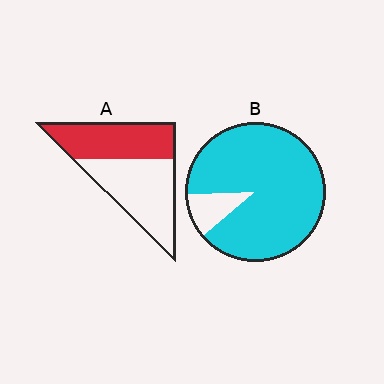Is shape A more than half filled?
No.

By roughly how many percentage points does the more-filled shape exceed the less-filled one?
By roughly 45 percentage points (B over A).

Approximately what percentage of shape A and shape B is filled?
A is approximately 45% and B is approximately 90%.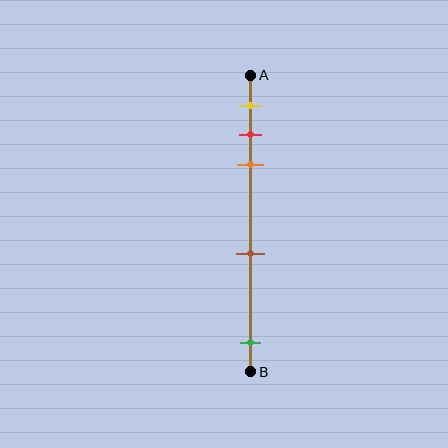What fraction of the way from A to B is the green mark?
The green mark is approximately 90% (0.9) of the way from A to B.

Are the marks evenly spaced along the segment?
No, the marks are not evenly spaced.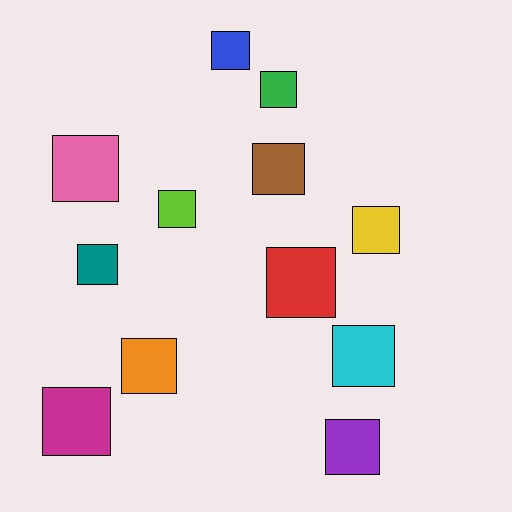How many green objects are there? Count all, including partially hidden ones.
There is 1 green object.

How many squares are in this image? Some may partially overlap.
There are 12 squares.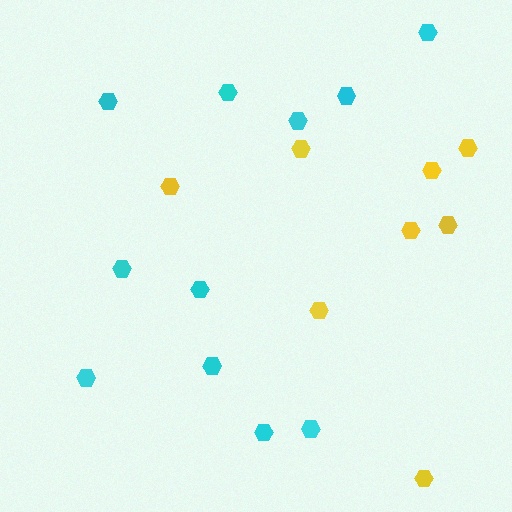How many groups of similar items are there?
There are 2 groups: one group of yellow hexagons (8) and one group of cyan hexagons (11).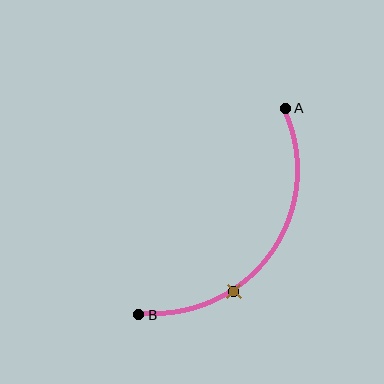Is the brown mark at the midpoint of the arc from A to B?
No. The brown mark lies on the arc but is closer to endpoint B. The arc midpoint would be at the point on the curve equidistant along the arc from both A and B.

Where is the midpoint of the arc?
The arc midpoint is the point on the curve farthest from the straight line joining A and B. It sits below and to the right of that line.